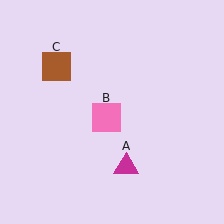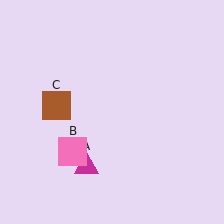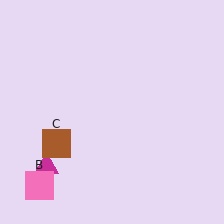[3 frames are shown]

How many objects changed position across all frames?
3 objects changed position: magenta triangle (object A), pink square (object B), brown square (object C).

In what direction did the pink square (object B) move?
The pink square (object B) moved down and to the left.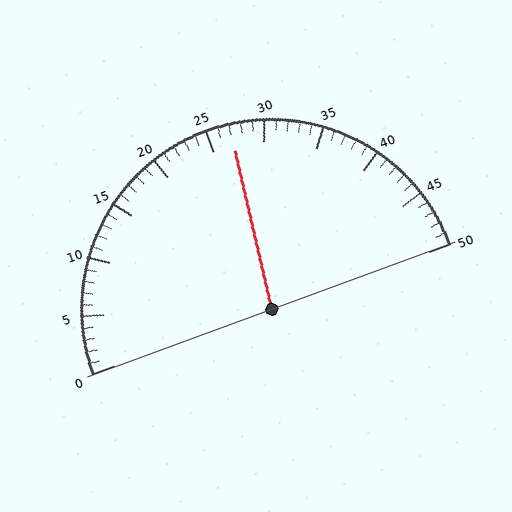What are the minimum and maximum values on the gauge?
The gauge ranges from 0 to 50.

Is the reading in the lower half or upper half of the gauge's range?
The reading is in the upper half of the range (0 to 50).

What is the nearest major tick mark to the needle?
The nearest major tick mark is 25.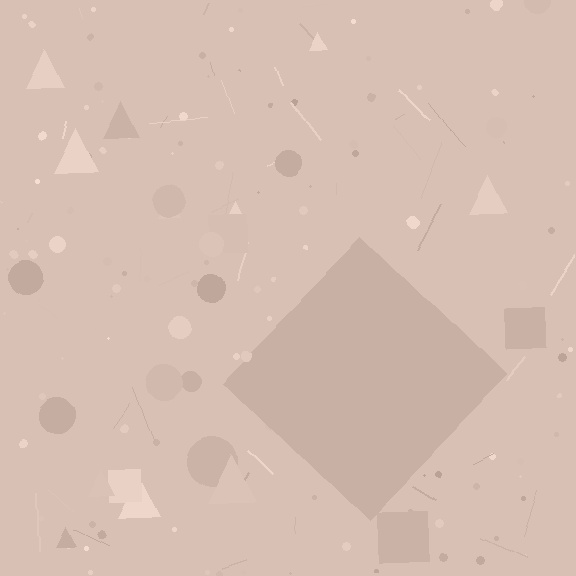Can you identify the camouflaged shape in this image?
The camouflaged shape is a diamond.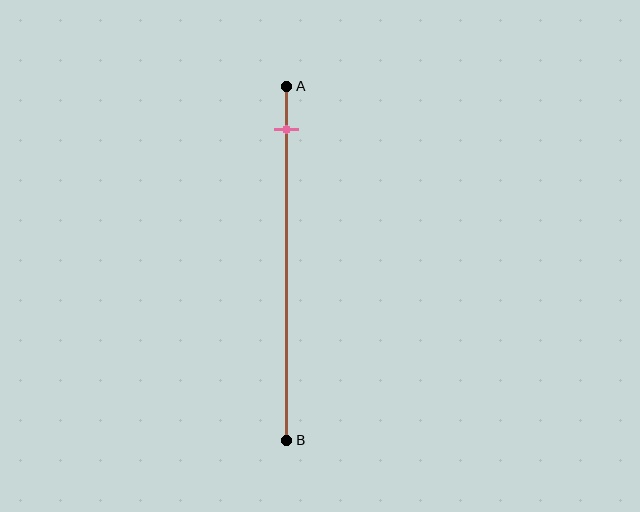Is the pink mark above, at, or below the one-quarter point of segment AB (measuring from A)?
The pink mark is above the one-quarter point of segment AB.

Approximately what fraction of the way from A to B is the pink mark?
The pink mark is approximately 10% of the way from A to B.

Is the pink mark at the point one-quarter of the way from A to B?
No, the mark is at about 10% from A, not at the 25% one-quarter point.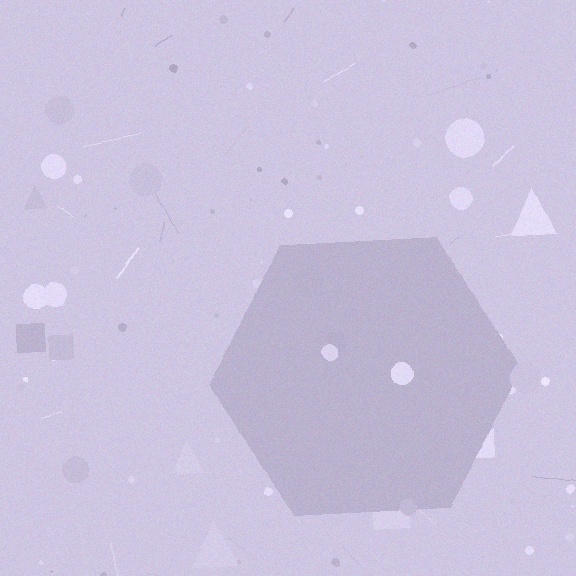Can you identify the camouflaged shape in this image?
The camouflaged shape is a hexagon.